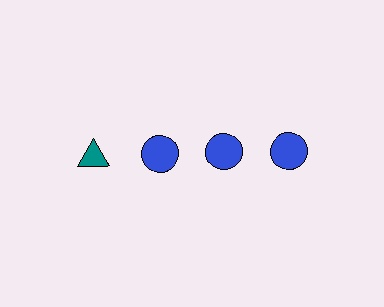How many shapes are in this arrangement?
There are 4 shapes arranged in a grid pattern.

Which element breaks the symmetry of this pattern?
The teal triangle in the top row, leftmost column breaks the symmetry. All other shapes are blue circles.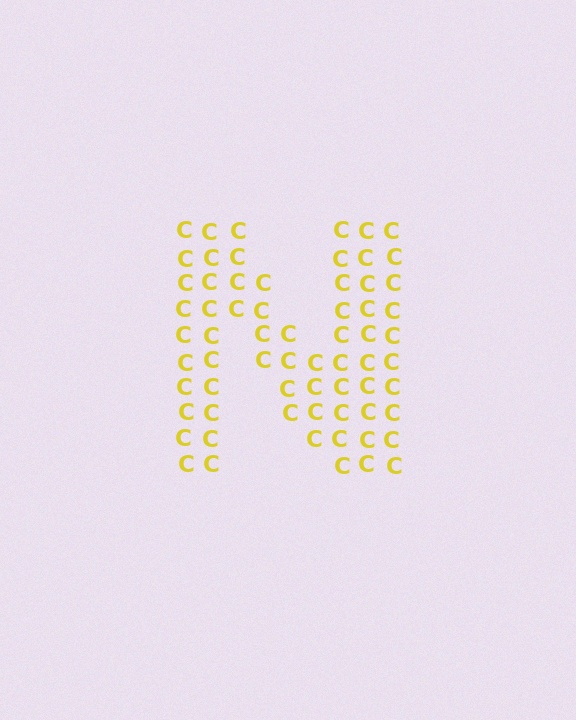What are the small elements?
The small elements are letter C's.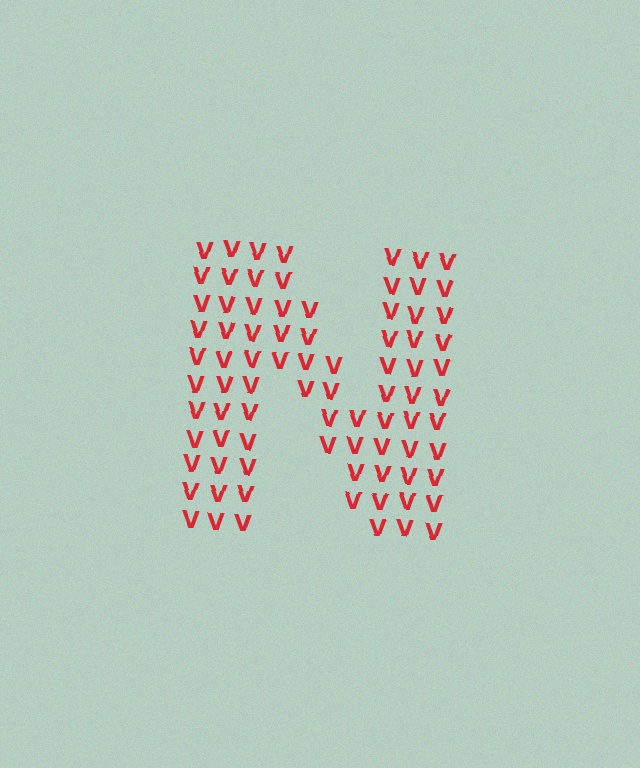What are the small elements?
The small elements are letter V's.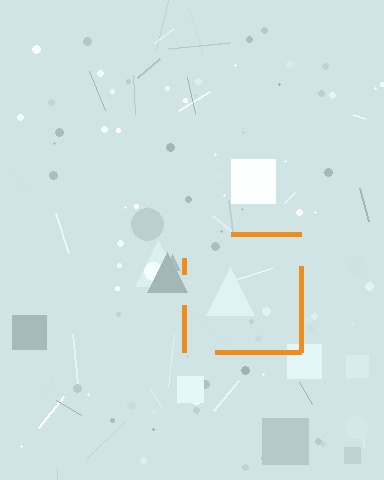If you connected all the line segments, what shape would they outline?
They would outline a square.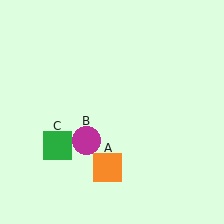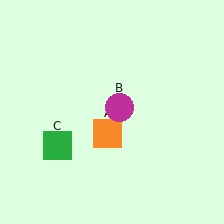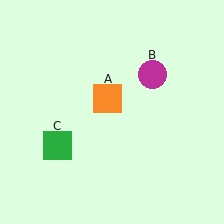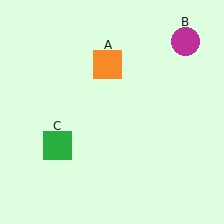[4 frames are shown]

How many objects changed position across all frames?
2 objects changed position: orange square (object A), magenta circle (object B).